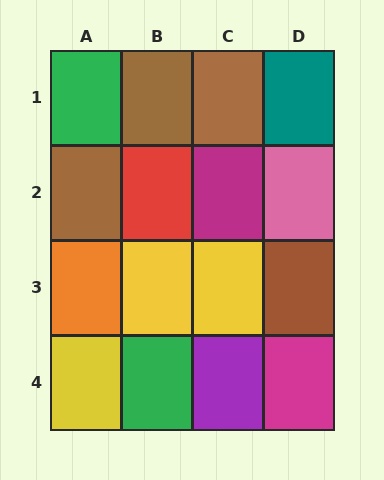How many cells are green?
2 cells are green.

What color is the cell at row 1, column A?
Green.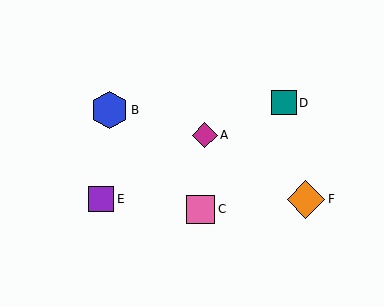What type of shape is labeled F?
Shape F is an orange diamond.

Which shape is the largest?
The orange diamond (labeled F) is the largest.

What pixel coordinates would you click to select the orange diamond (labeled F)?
Click at (306, 199) to select the orange diamond F.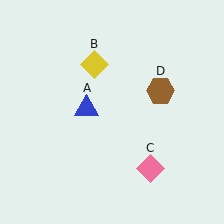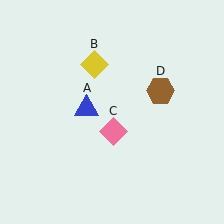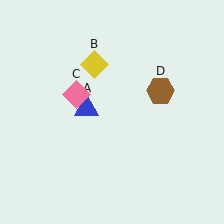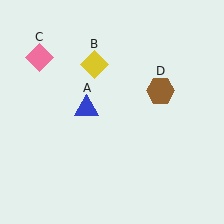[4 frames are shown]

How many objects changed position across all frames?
1 object changed position: pink diamond (object C).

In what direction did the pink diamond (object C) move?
The pink diamond (object C) moved up and to the left.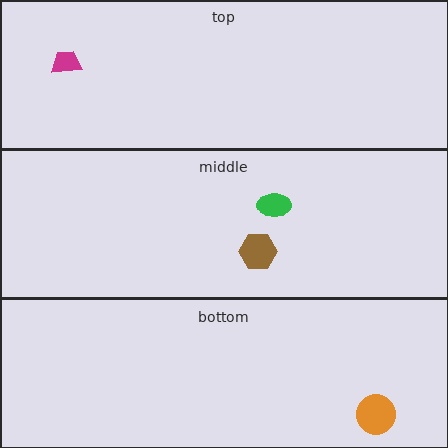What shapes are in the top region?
The magenta trapezoid.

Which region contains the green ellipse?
The middle region.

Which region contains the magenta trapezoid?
The top region.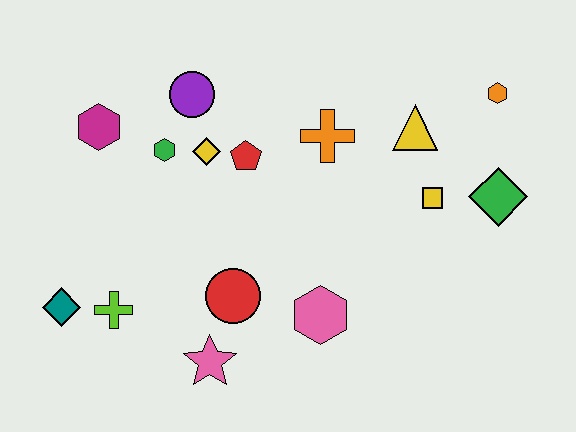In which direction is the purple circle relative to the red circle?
The purple circle is above the red circle.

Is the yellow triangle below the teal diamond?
No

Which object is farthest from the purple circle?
The green diamond is farthest from the purple circle.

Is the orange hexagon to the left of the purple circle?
No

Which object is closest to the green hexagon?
The yellow diamond is closest to the green hexagon.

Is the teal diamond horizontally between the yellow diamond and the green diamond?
No